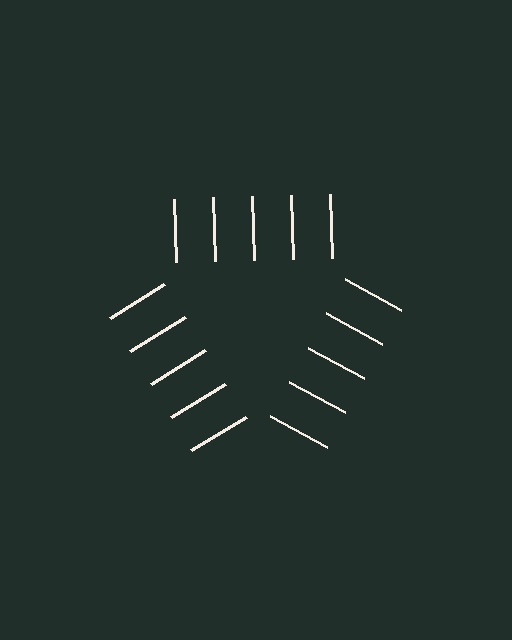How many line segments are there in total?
15 — 5 along each of the 3 edges.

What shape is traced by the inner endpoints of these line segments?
An illusory triangle — the line segments terminate on its edges but no continuous stroke is drawn.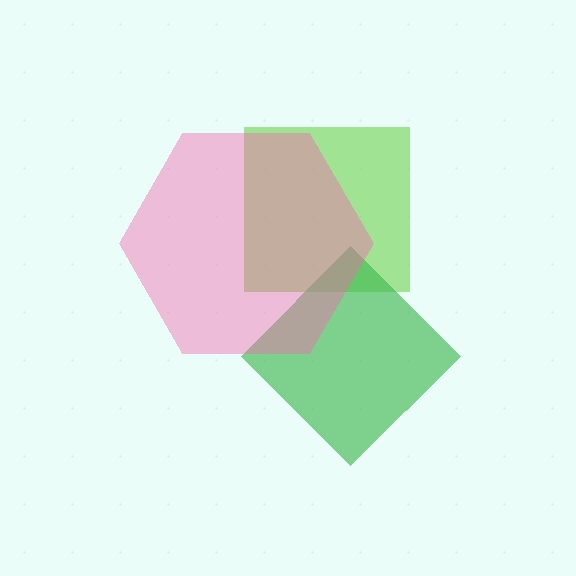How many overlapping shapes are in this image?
There are 3 overlapping shapes in the image.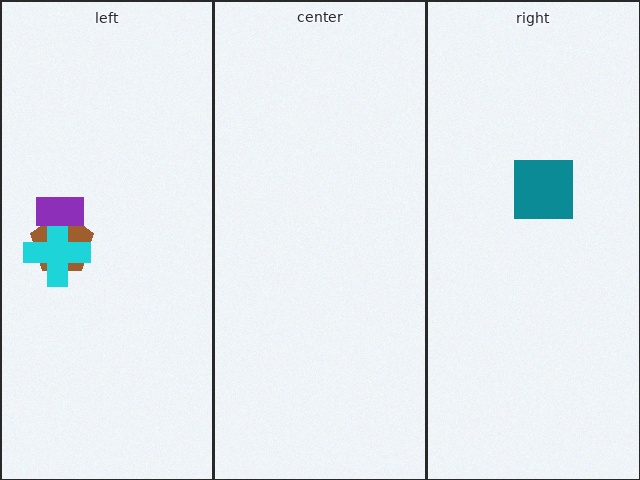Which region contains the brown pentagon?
The left region.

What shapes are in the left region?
The brown pentagon, the cyan cross, the purple rectangle.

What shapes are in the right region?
The teal square.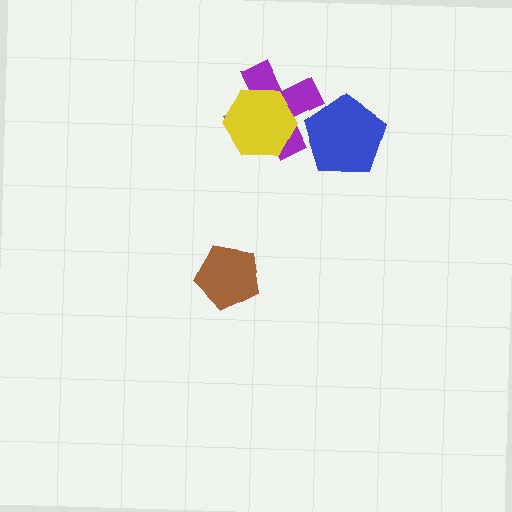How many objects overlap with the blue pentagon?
1 object overlaps with the blue pentagon.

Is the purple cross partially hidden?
Yes, it is partially covered by another shape.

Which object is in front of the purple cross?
The yellow hexagon is in front of the purple cross.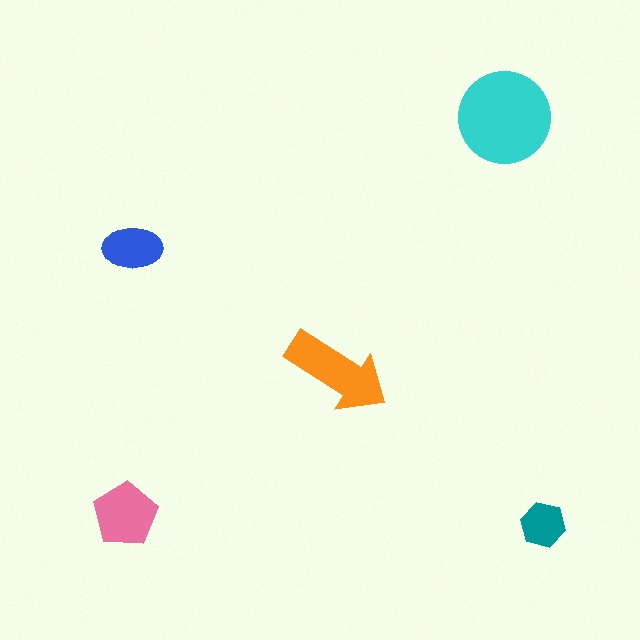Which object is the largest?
The cyan circle.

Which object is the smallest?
The teal hexagon.